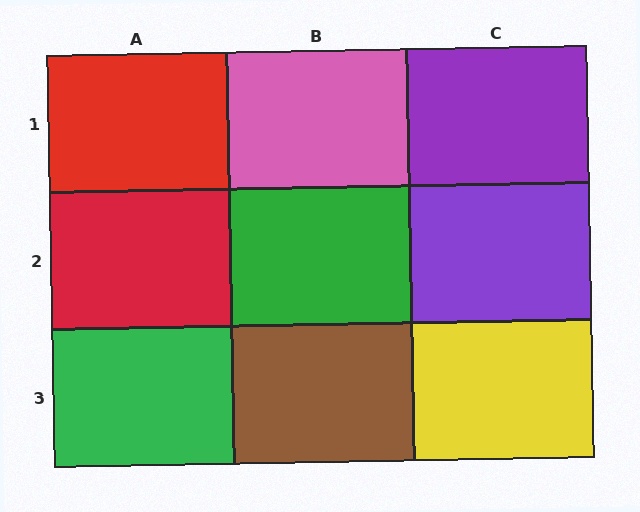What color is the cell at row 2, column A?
Red.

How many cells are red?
2 cells are red.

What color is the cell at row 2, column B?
Green.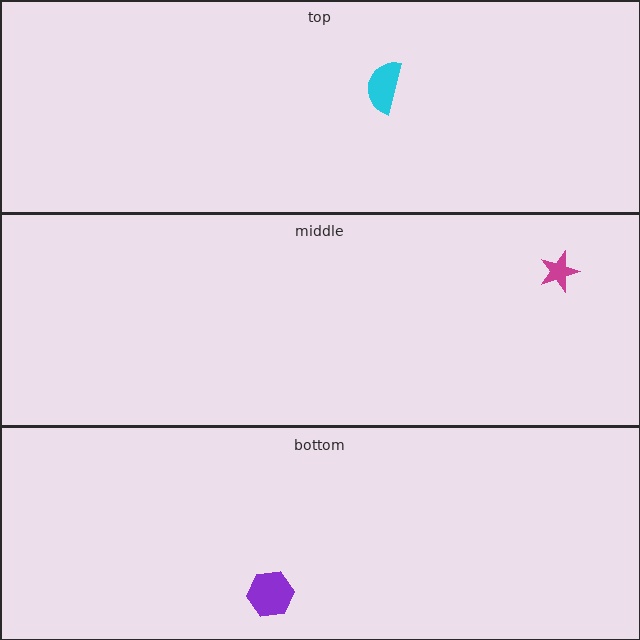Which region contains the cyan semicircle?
The top region.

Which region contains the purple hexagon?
The bottom region.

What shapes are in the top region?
The cyan semicircle.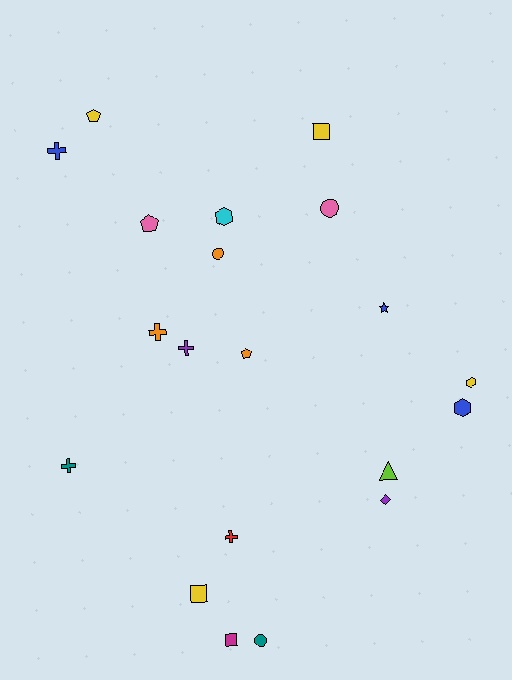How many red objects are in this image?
There is 1 red object.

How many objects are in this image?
There are 20 objects.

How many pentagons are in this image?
There are 3 pentagons.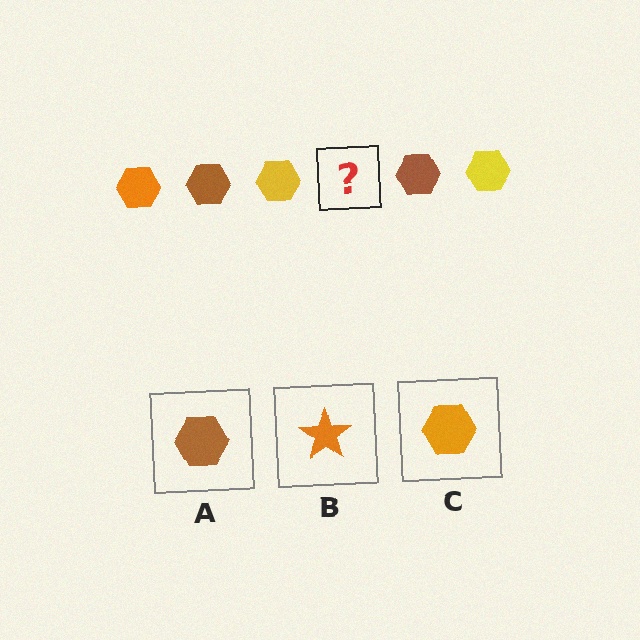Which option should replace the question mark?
Option C.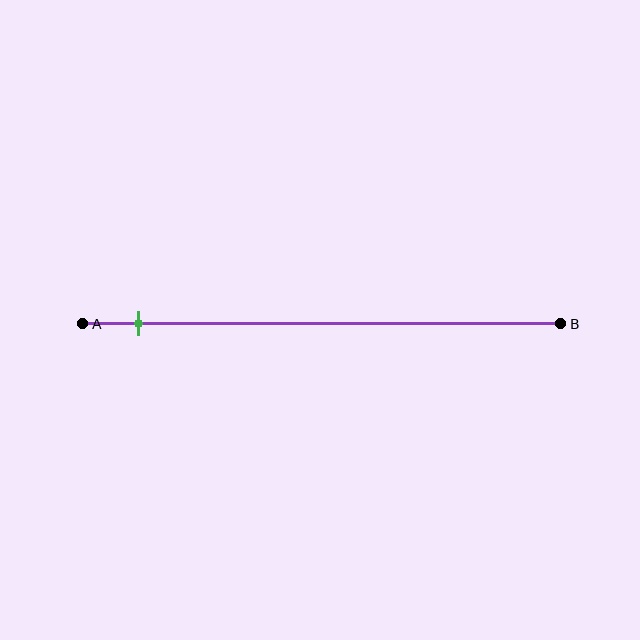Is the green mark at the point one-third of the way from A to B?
No, the mark is at about 10% from A, not at the 33% one-third point.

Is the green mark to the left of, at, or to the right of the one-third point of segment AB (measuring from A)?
The green mark is to the left of the one-third point of segment AB.